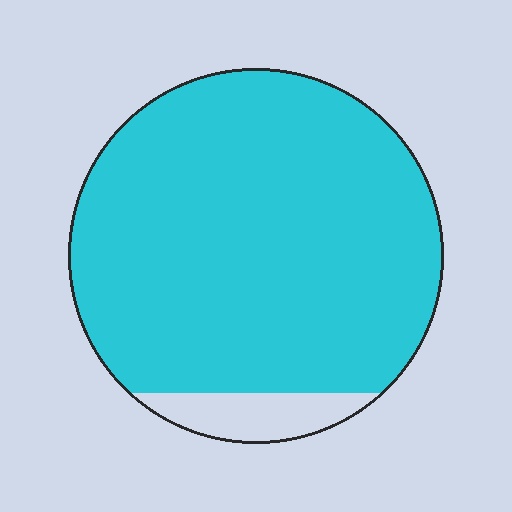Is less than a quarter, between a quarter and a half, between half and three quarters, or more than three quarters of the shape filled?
More than three quarters.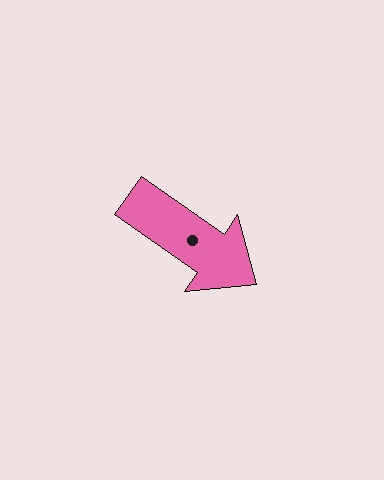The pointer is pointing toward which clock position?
Roughly 4 o'clock.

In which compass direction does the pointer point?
Southeast.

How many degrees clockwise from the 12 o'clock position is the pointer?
Approximately 125 degrees.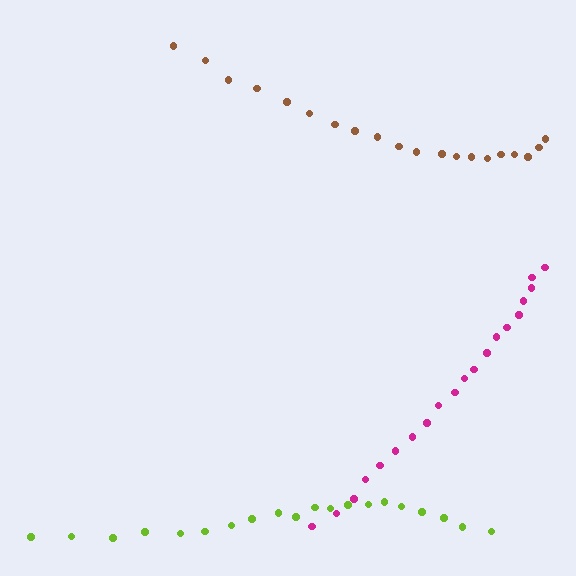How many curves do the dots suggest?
There are 3 distinct paths.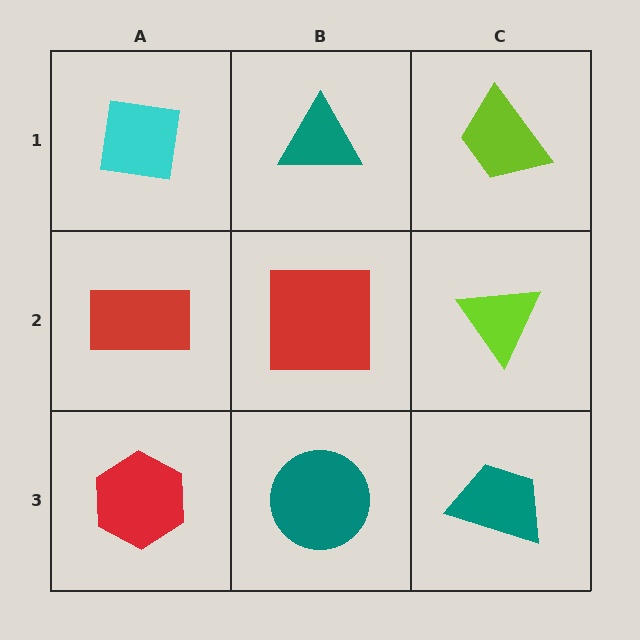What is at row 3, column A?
A red hexagon.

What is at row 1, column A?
A cyan square.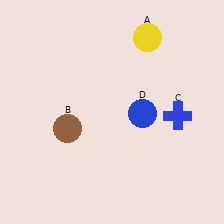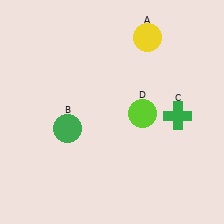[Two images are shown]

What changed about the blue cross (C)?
In Image 1, C is blue. In Image 2, it changed to green.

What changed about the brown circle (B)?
In Image 1, B is brown. In Image 2, it changed to green.